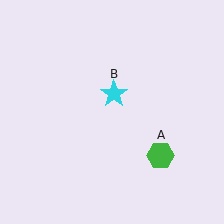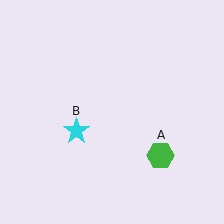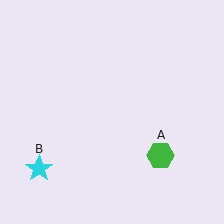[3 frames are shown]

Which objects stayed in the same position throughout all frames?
Green hexagon (object A) remained stationary.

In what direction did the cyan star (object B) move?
The cyan star (object B) moved down and to the left.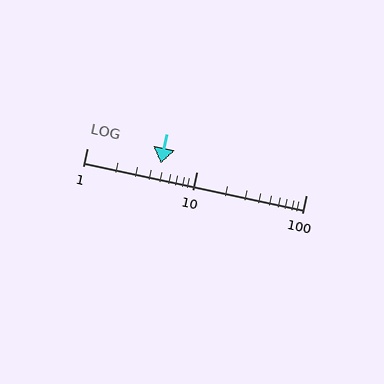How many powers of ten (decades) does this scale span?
The scale spans 2 decades, from 1 to 100.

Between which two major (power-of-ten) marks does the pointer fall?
The pointer is between 1 and 10.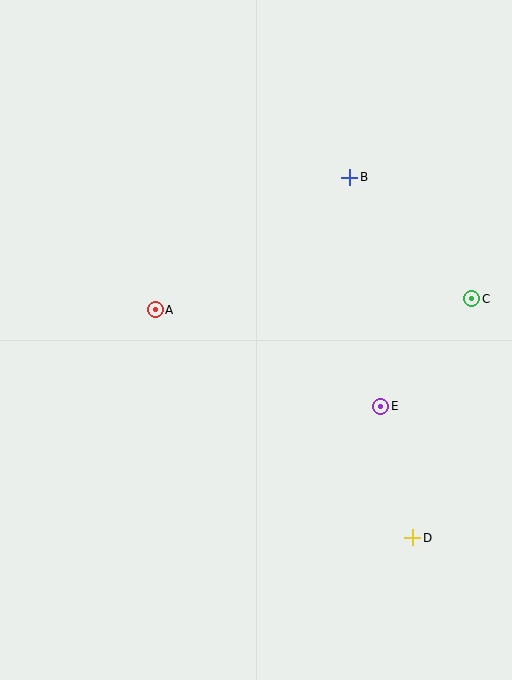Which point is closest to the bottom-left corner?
Point A is closest to the bottom-left corner.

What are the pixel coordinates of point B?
Point B is at (350, 177).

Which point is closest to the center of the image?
Point A at (155, 310) is closest to the center.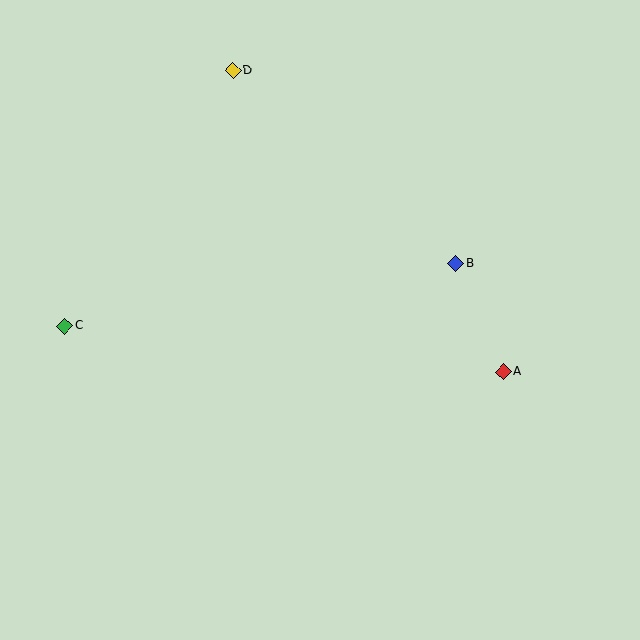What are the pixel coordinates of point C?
Point C is at (65, 326).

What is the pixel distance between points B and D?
The distance between B and D is 295 pixels.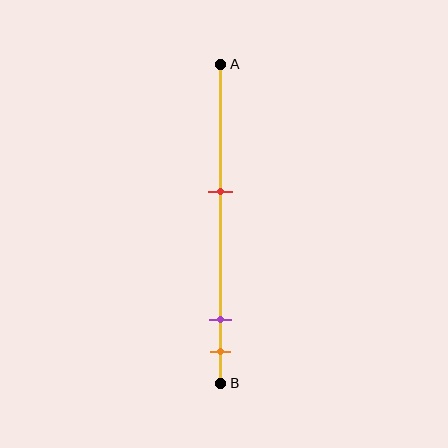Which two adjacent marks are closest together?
The purple and orange marks are the closest adjacent pair.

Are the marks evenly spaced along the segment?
No, the marks are not evenly spaced.